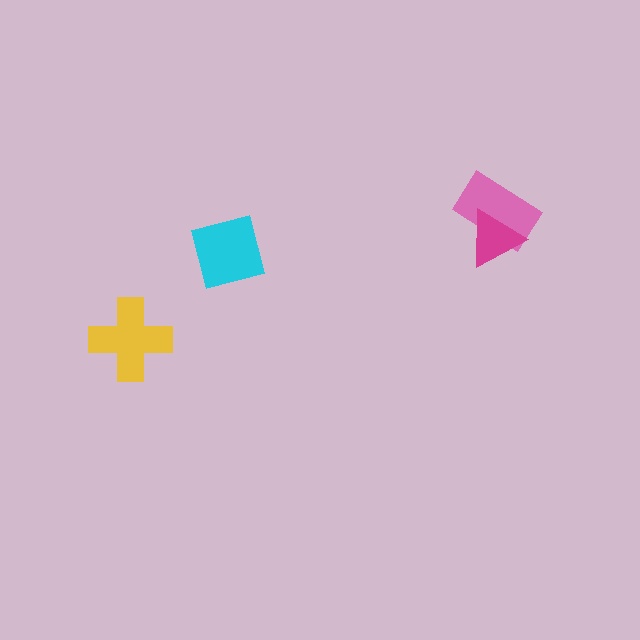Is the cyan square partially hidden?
No, no other shape covers it.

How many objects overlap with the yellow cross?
0 objects overlap with the yellow cross.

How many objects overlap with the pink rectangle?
1 object overlaps with the pink rectangle.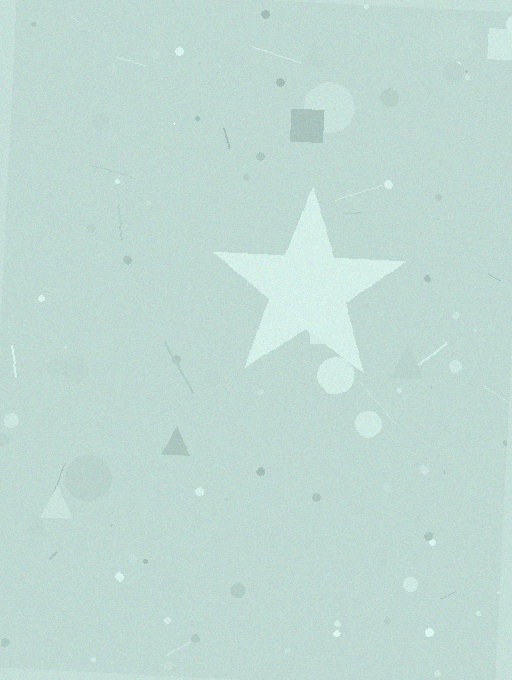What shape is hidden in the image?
A star is hidden in the image.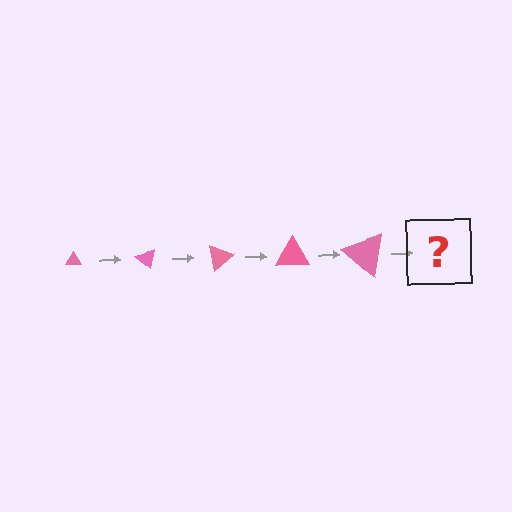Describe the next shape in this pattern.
It should be a triangle, larger than the previous one and rotated 200 degrees from the start.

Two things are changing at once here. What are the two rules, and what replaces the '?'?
The two rules are that the triangle grows larger each step and it rotates 40 degrees each step. The '?' should be a triangle, larger than the previous one and rotated 200 degrees from the start.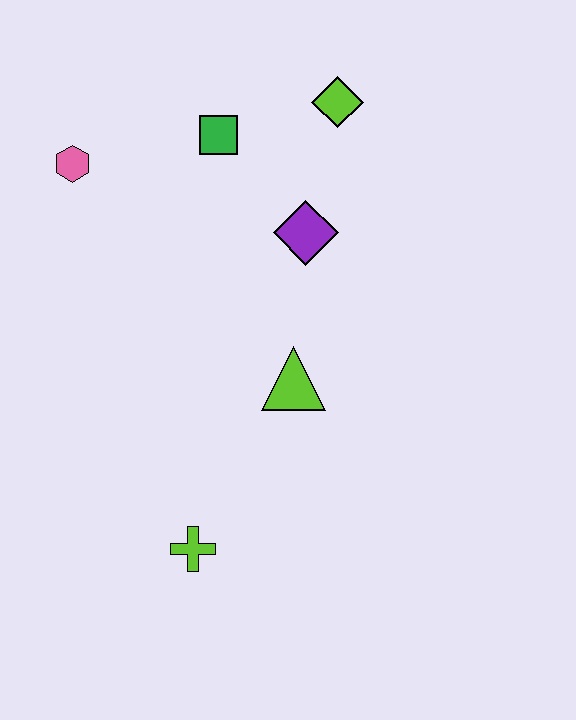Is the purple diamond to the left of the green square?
No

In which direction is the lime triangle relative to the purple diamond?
The lime triangle is below the purple diamond.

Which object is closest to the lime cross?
The lime triangle is closest to the lime cross.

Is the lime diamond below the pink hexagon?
No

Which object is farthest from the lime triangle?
The pink hexagon is farthest from the lime triangle.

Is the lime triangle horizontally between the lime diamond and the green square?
Yes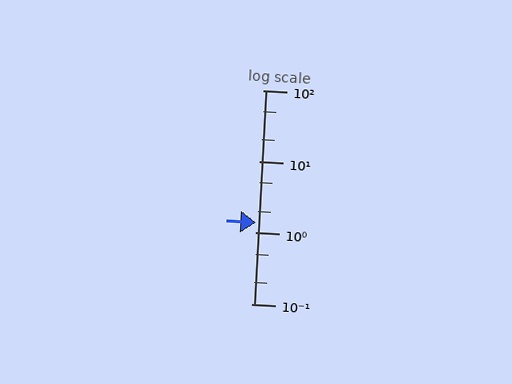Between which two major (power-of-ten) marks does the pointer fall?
The pointer is between 1 and 10.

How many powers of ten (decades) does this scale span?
The scale spans 3 decades, from 0.1 to 100.